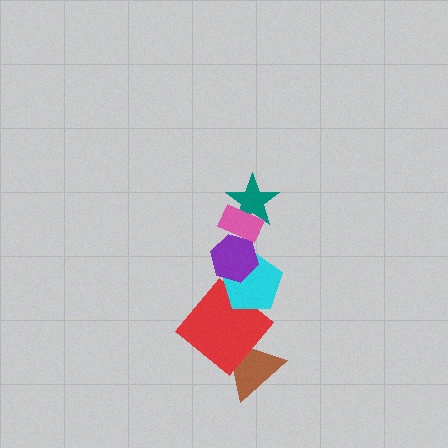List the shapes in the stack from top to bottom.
From top to bottom: the pink rectangle, the teal star, the purple hexagon, the cyan pentagon, the red diamond, the brown triangle.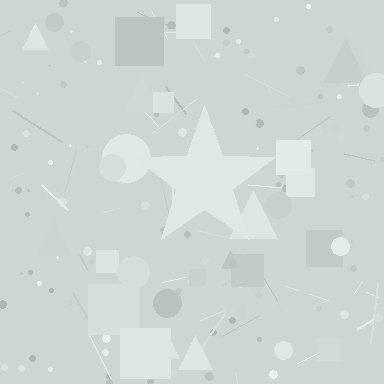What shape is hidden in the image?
A star is hidden in the image.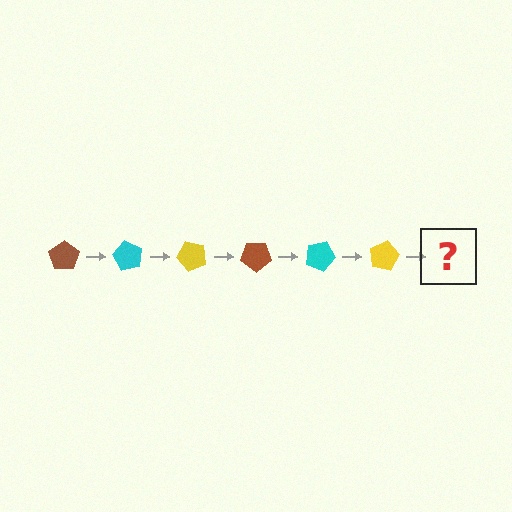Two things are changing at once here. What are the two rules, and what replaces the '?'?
The two rules are that it rotates 60 degrees each step and the color cycles through brown, cyan, and yellow. The '?' should be a brown pentagon, rotated 360 degrees from the start.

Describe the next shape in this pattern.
It should be a brown pentagon, rotated 360 degrees from the start.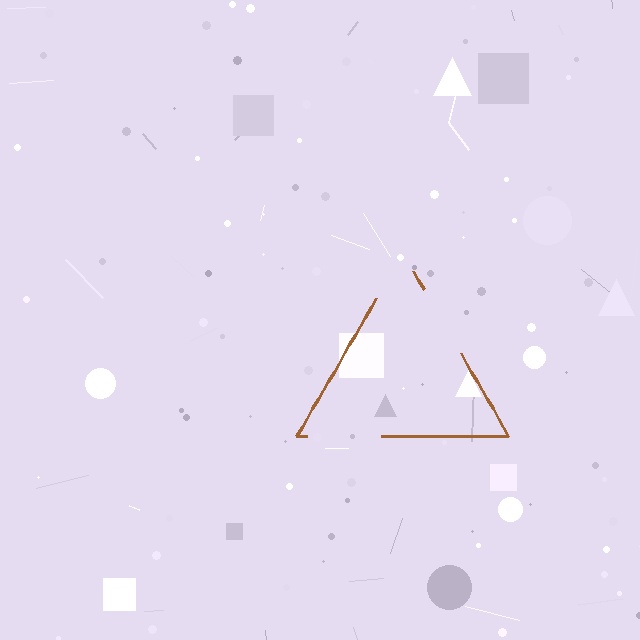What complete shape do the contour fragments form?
The contour fragments form a triangle.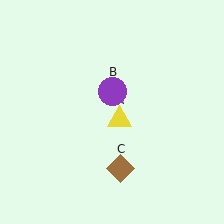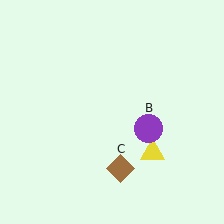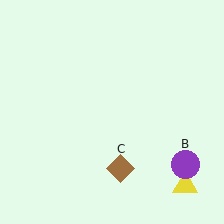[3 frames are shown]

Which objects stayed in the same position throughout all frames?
Brown diamond (object C) remained stationary.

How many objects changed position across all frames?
2 objects changed position: yellow triangle (object A), purple circle (object B).